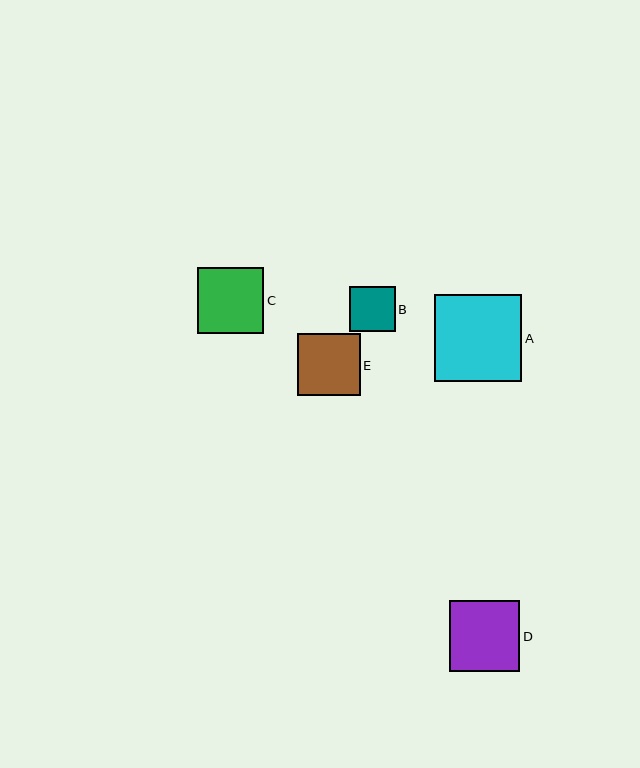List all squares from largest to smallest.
From largest to smallest: A, D, C, E, B.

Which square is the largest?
Square A is the largest with a size of approximately 87 pixels.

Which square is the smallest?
Square B is the smallest with a size of approximately 46 pixels.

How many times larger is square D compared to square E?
Square D is approximately 1.1 times the size of square E.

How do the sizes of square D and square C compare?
Square D and square C are approximately the same size.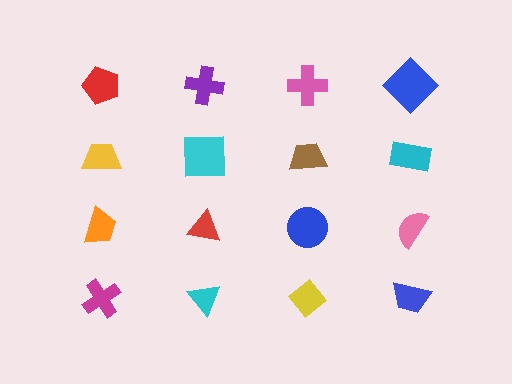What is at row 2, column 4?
A cyan rectangle.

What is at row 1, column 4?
A blue diamond.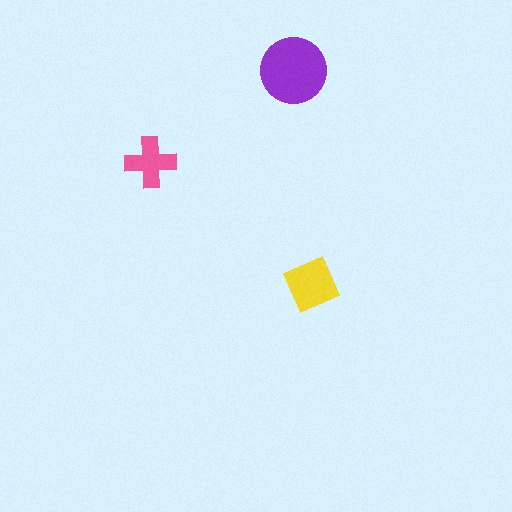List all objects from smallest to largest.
The pink cross, the yellow diamond, the purple circle.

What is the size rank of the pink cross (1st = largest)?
3rd.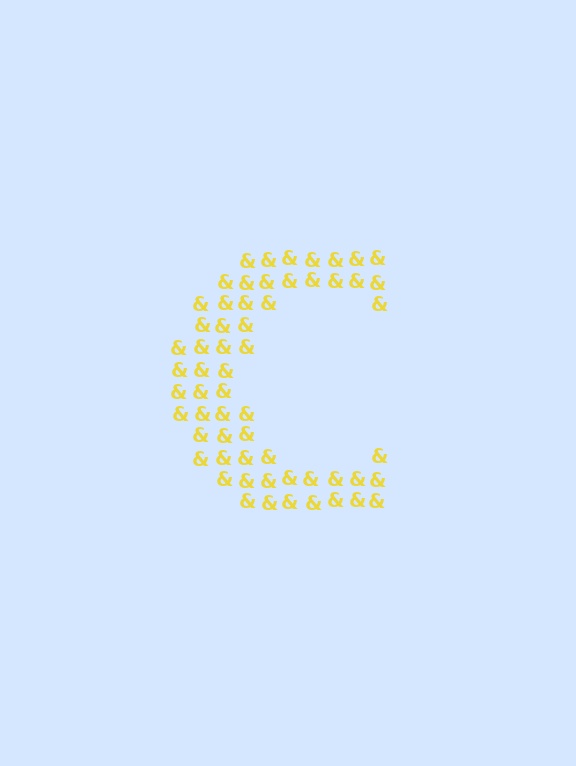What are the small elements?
The small elements are ampersands.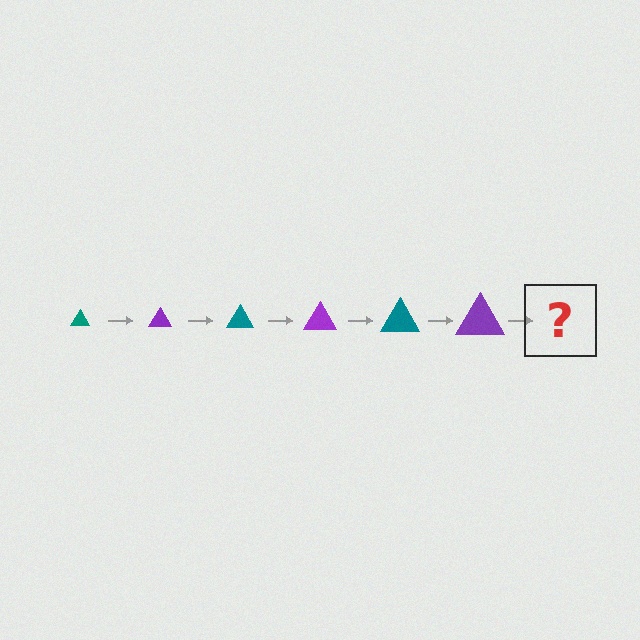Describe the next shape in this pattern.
It should be a teal triangle, larger than the previous one.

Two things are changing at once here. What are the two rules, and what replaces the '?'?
The two rules are that the triangle grows larger each step and the color cycles through teal and purple. The '?' should be a teal triangle, larger than the previous one.